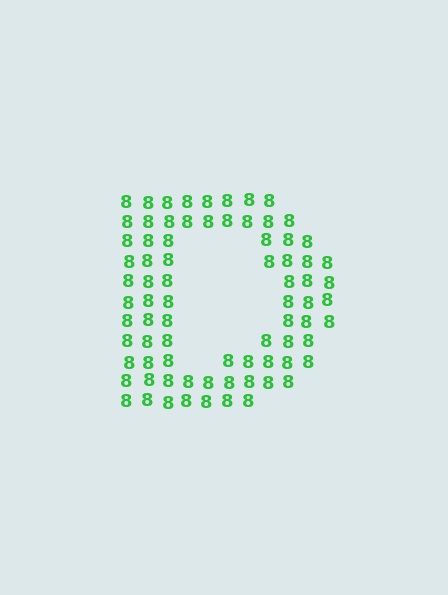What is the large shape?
The large shape is the letter D.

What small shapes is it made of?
It is made of small digit 8's.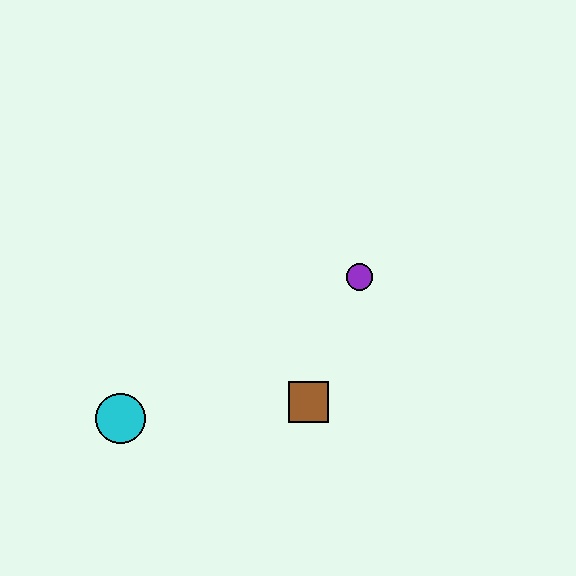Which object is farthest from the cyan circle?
The purple circle is farthest from the cyan circle.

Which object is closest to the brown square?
The purple circle is closest to the brown square.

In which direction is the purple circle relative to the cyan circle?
The purple circle is to the right of the cyan circle.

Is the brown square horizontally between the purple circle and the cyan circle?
Yes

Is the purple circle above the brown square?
Yes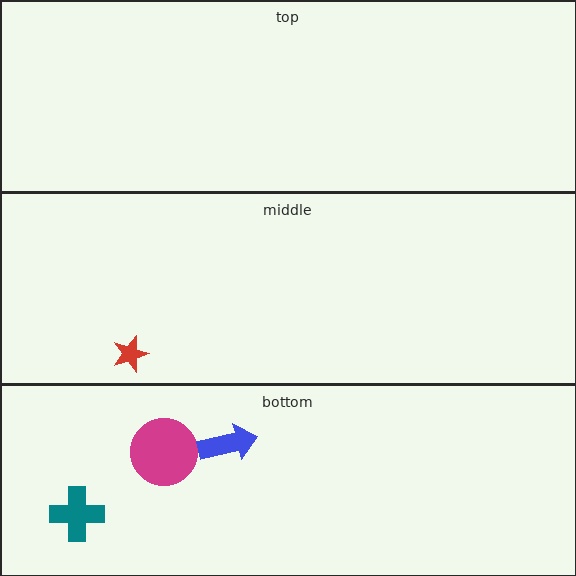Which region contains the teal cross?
The bottom region.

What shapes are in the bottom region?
The magenta circle, the blue arrow, the teal cross.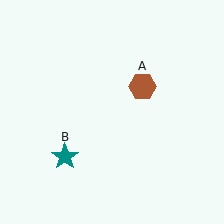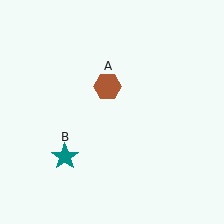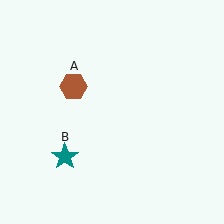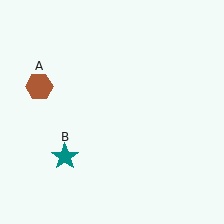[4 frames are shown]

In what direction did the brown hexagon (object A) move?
The brown hexagon (object A) moved left.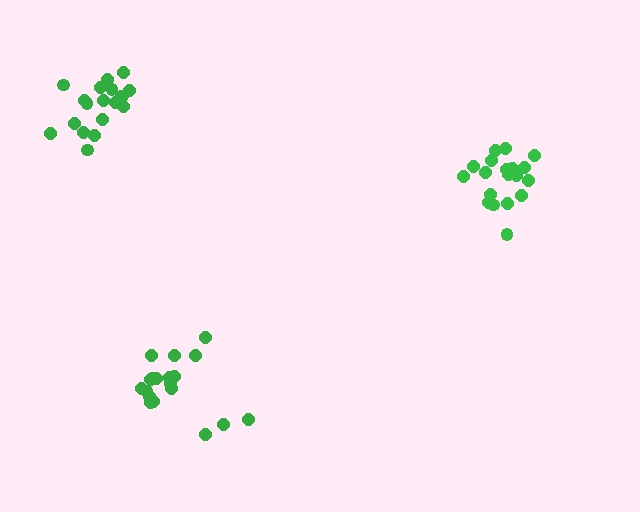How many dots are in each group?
Group 1: 19 dots, Group 2: 19 dots, Group 3: 21 dots (59 total).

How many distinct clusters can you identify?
There are 3 distinct clusters.